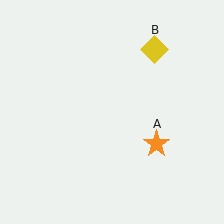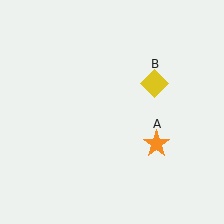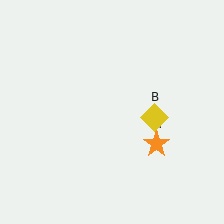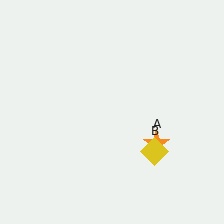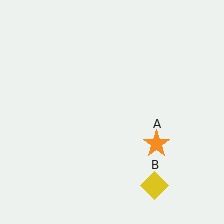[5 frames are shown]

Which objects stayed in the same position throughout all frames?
Orange star (object A) remained stationary.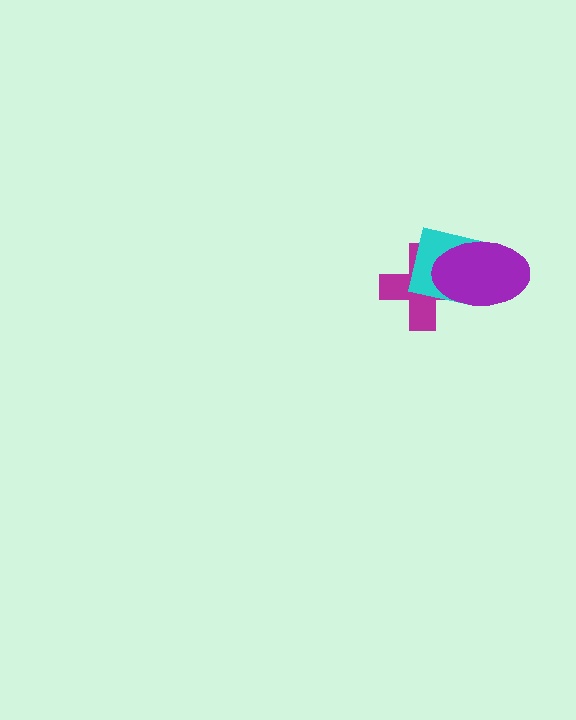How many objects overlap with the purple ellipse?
2 objects overlap with the purple ellipse.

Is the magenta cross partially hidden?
Yes, it is partially covered by another shape.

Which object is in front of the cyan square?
The purple ellipse is in front of the cyan square.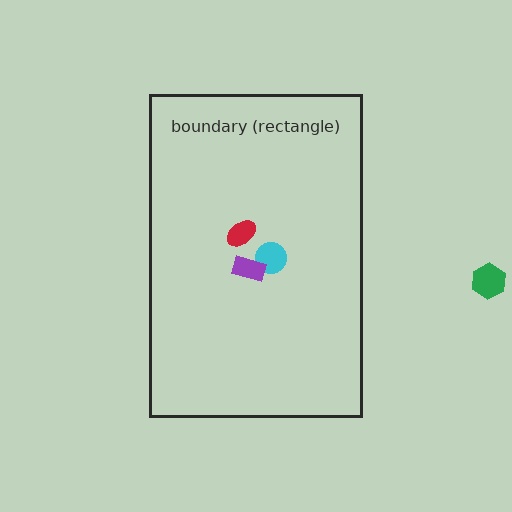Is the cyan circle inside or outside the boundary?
Inside.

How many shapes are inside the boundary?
3 inside, 1 outside.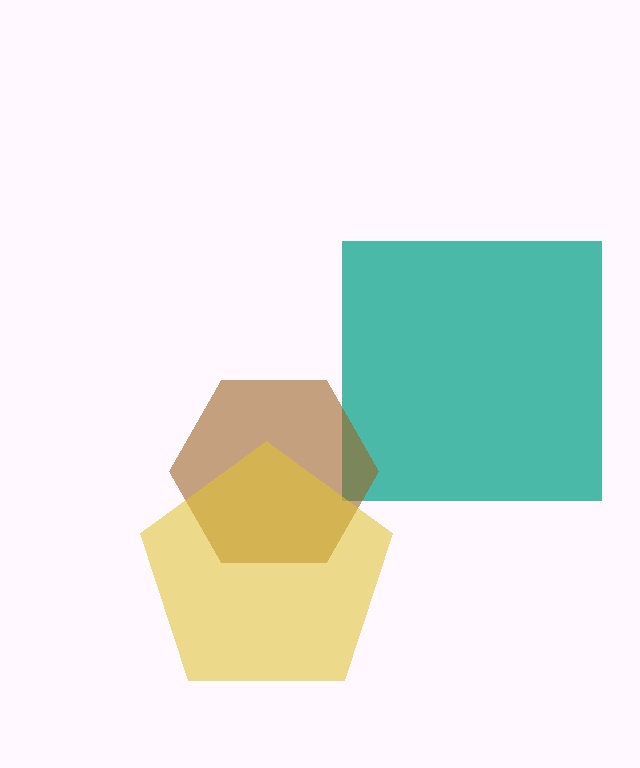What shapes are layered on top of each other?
The layered shapes are: a teal square, a brown hexagon, a yellow pentagon.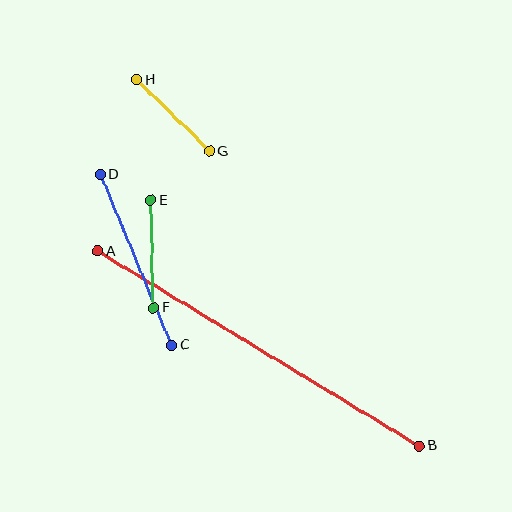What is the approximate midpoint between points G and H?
The midpoint is at approximately (173, 115) pixels.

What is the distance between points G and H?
The distance is approximately 102 pixels.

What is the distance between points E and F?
The distance is approximately 108 pixels.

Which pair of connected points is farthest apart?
Points A and B are farthest apart.